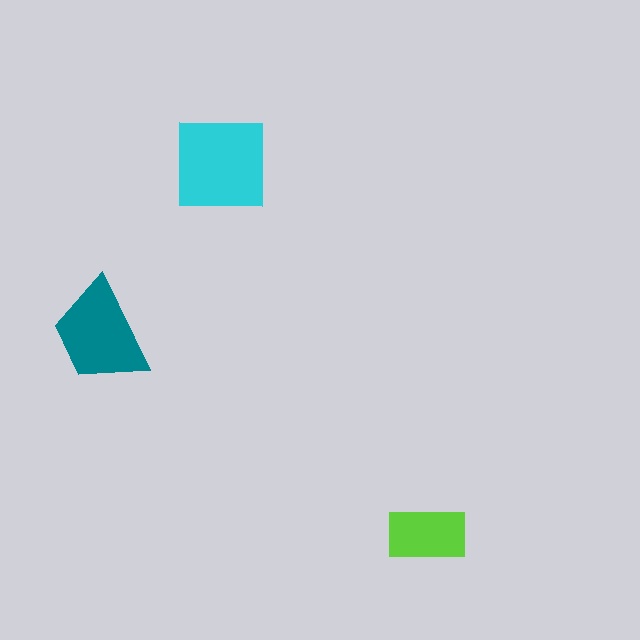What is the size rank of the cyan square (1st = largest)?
1st.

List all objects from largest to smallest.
The cyan square, the teal trapezoid, the lime rectangle.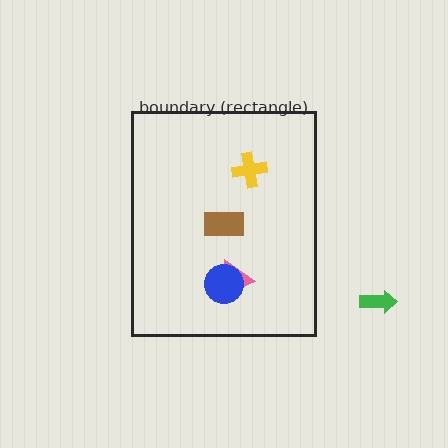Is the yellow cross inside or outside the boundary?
Inside.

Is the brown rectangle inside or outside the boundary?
Inside.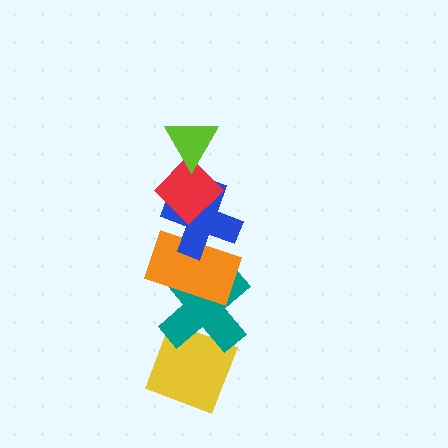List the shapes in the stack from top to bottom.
From top to bottom: the lime triangle, the red diamond, the blue cross, the orange rectangle, the teal cross, the yellow diamond.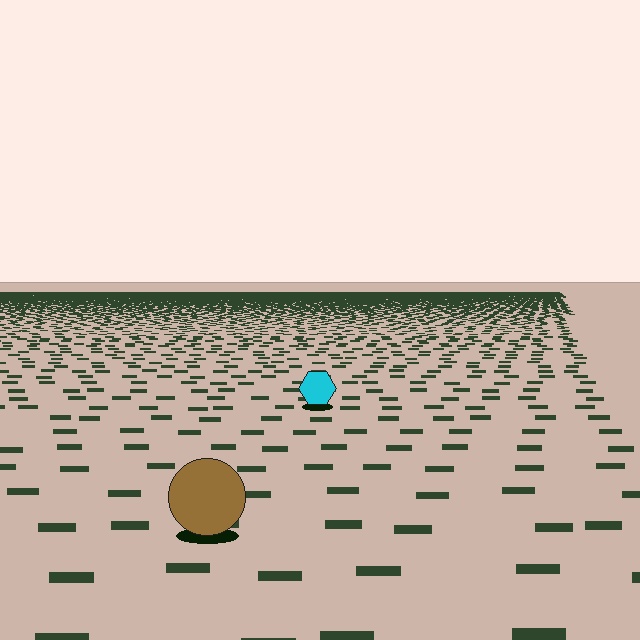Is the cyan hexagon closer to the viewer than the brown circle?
No. The brown circle is closer — you can tell from the texture gradient: the ground texture is coarser near it.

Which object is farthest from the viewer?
The cyan hexagon is farthest from the viewer. It appears smaller and the ground texture around it is denser.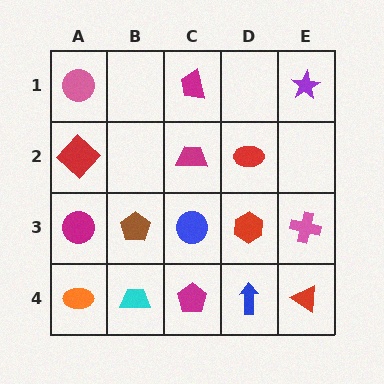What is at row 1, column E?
A purple star.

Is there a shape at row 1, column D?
No, that cell is empty.